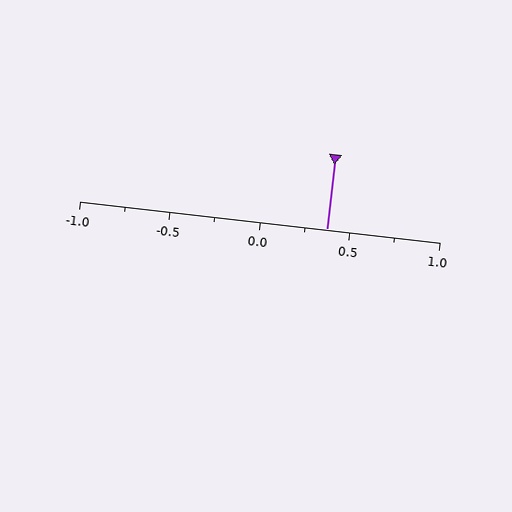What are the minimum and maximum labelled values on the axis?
The axis runs from -1.0 to 1.0.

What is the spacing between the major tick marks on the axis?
The major ticks are spaced 0.5 apart.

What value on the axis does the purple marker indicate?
The marker indicates approximately 0.38.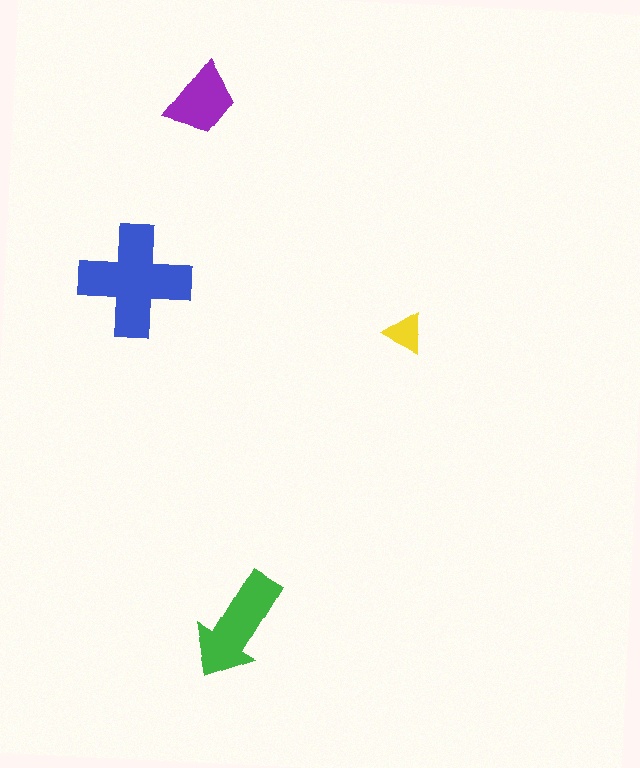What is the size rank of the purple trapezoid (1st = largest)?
3rd.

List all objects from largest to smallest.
The blue cross, the green arrow, the purple trapezoid, the yellow triangle.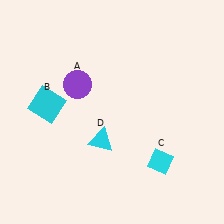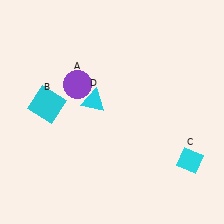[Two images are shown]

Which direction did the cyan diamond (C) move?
The cyan diamond (C) moved right.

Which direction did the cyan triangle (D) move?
The cyan triangle (D) moved up.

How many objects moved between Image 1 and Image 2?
2 objects moved between the two images.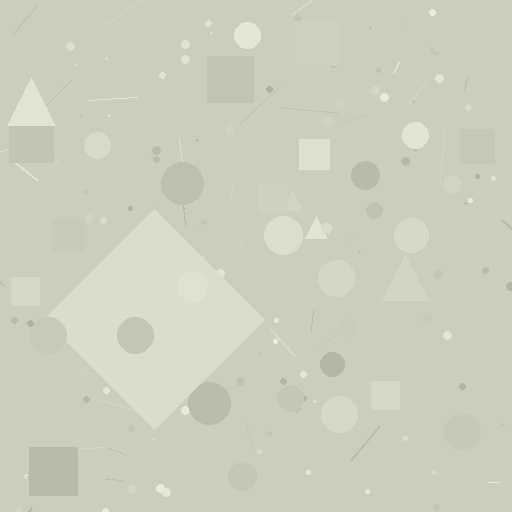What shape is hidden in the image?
A diamond is hidden in the image.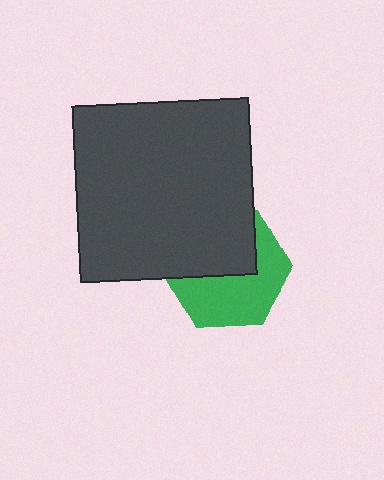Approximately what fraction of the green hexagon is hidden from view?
Roughly 46% of the green hexagon is hidden behind the dark gray square.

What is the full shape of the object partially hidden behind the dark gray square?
The partially hidden object is a green hexagon.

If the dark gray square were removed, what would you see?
You would see the complete green hexagon.